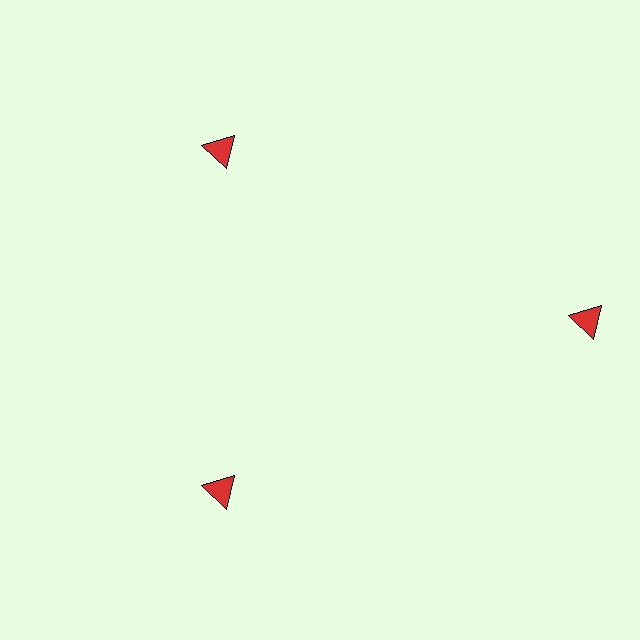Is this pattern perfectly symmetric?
No. The 3 red triangles are arranged in a ring, but one element near the 3 o'clock position is pushed outward from the center, breaking the 3-fold rotational symmetry.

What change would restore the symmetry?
The symmetry would be restored by moving it inward, back onto the ring so that all 3 triangles sit at equal angles and equal distance from the center.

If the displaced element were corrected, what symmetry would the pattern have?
It would have 3-fold rotational symmetry — the pattern would map onto itself every 120 degrees.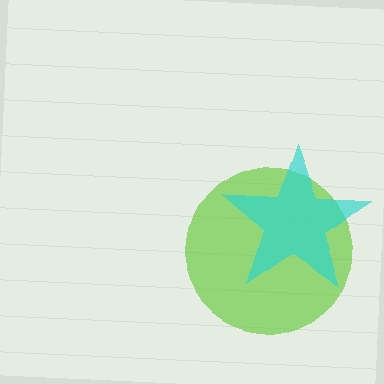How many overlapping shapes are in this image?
There are 2 overlapping shapes in the image.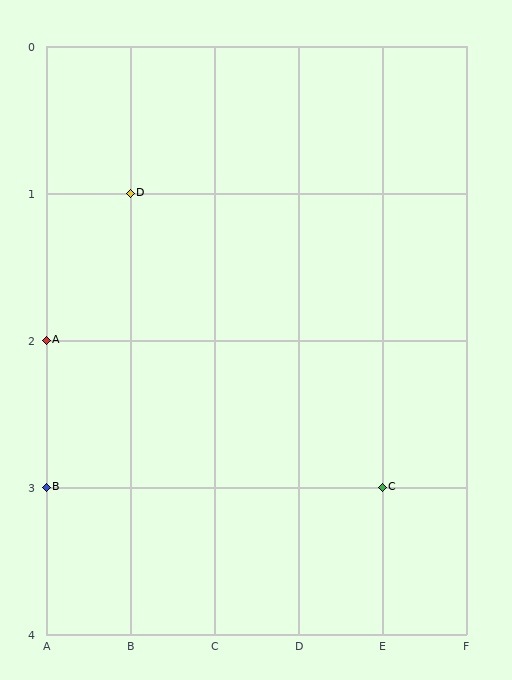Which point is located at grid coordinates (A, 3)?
Point B is at (A, 3).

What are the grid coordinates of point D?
Point D is at grid coordinates (B, 1).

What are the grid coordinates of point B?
Point B is at grid coordinates (A, 3).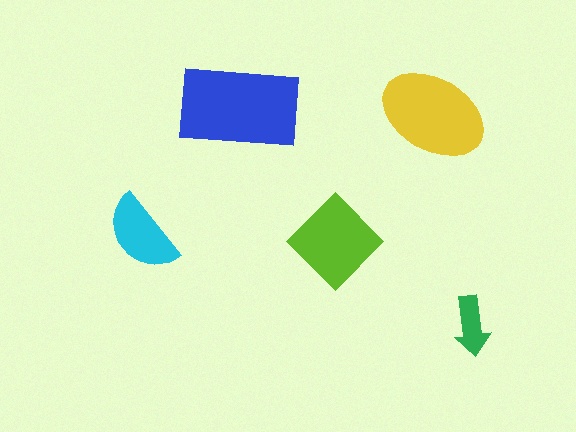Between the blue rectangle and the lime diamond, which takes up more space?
The blue rectangle.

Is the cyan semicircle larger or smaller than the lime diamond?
Smaller.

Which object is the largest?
The blue rectangle.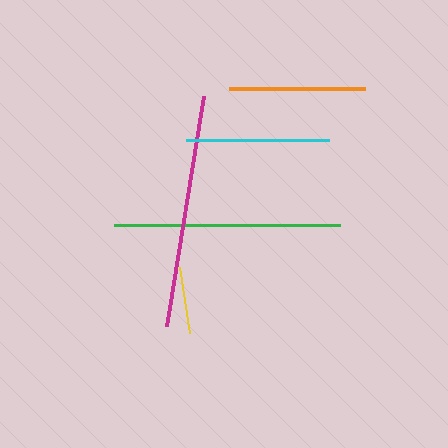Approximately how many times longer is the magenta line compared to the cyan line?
The magenta line is approximately 1.6 times the length of the cyan line.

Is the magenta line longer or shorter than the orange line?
The magenta line is longer than the orange line.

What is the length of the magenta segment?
The magenta segment is approximately 233 pixels long.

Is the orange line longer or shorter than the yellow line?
The orange line is longer than the yellow line.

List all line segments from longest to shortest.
From longest to shortest: magenta, green, cyan, orange, yellow.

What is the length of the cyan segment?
The cyan segment is approximately 144 pixels long.